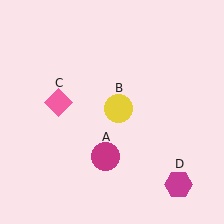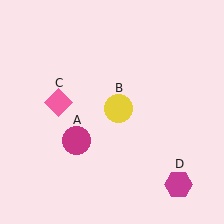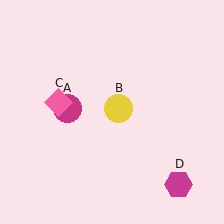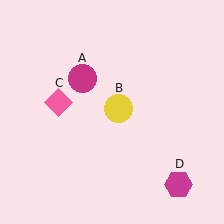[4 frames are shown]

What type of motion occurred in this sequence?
The magenta circle (object A) rotated clockwise around the center of the scene.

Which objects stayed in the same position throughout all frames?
Yellow circle (object B) and pink diamond (object C) and magenta hexagon (object D) remained stationary.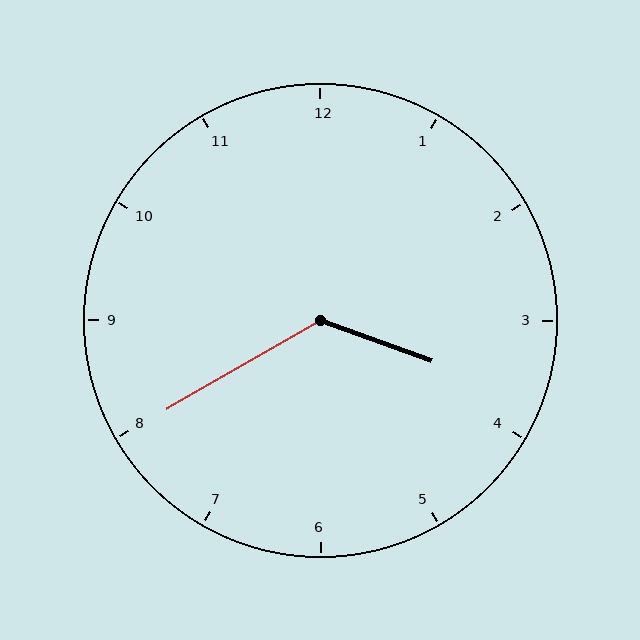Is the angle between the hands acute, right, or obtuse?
It is obtuse.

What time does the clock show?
3:40.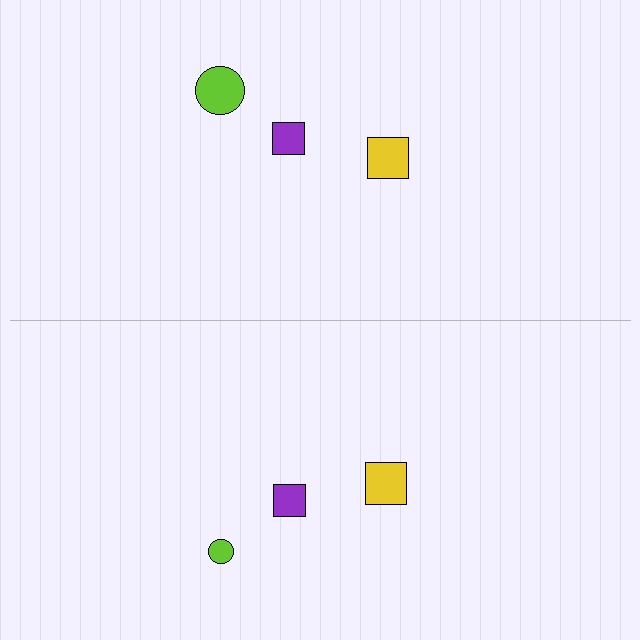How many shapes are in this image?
There are 6 shapes in this image.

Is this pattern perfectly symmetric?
No, the pattern is not perfectly symmetric. The lime circle on the bottom side has a different size than its mirror counterpart.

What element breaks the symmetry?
The lime circle on the bottom side has a different size than its mirror counterpart.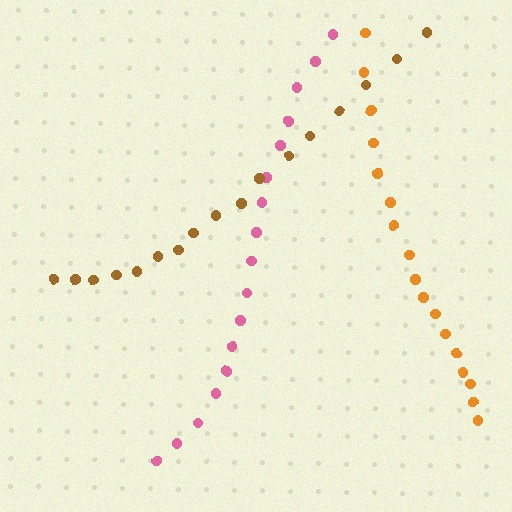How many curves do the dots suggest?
There are 3 distinct paths.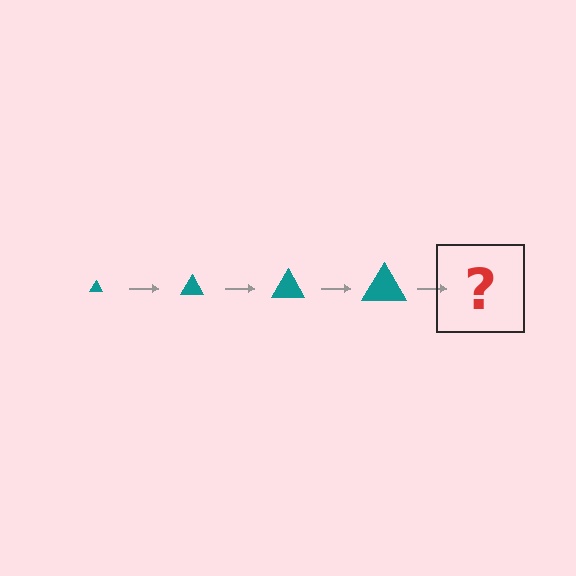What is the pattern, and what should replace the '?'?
The pattern is that the triangle gets progressively larger each step. The '?' should be a teal triangle, larger than the previous one.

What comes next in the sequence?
The next element should be a teal triangle, larger than the previous one.